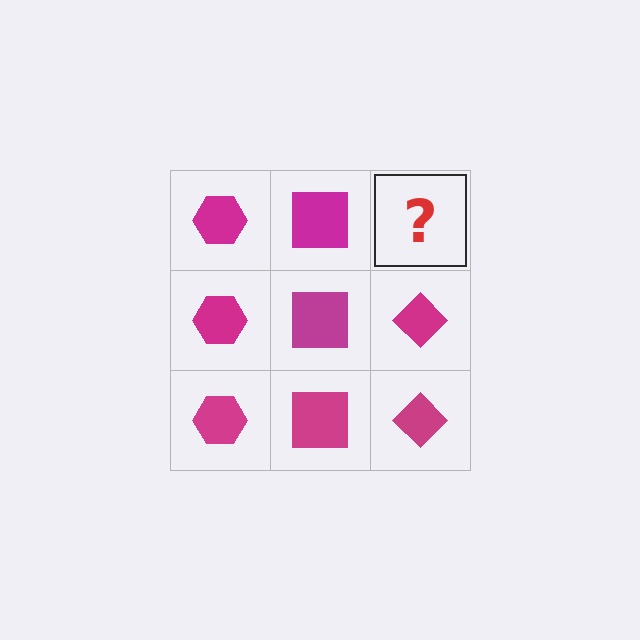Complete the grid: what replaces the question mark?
The question mark should be replaced with a magenta diamond.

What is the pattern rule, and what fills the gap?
The rule is that each column has a consistent shape. The gap should be filled with a magenta diamond.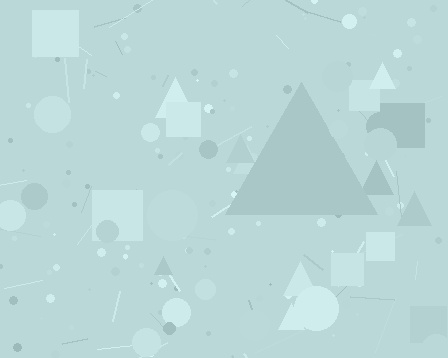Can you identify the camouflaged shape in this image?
The camouflaged shape is a triangle.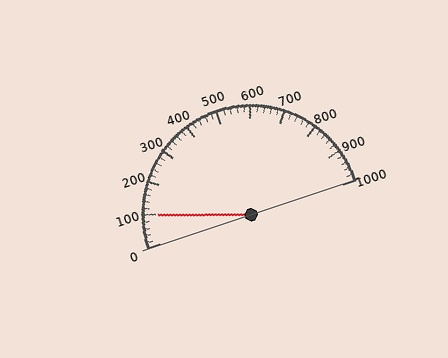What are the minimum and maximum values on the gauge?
The gauge ranges from 0 to 1000.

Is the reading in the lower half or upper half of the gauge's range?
The reading is in the lower half of the range (0 to 1000).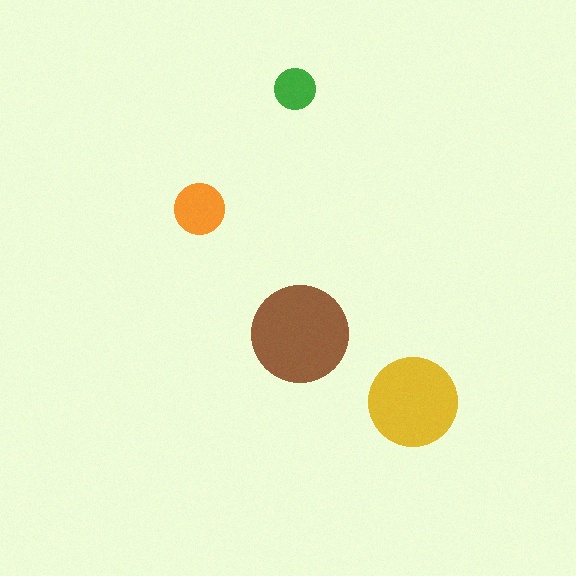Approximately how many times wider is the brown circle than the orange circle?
About 2 times wider.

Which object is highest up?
The green circle is topmost.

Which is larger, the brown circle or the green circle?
The brown one.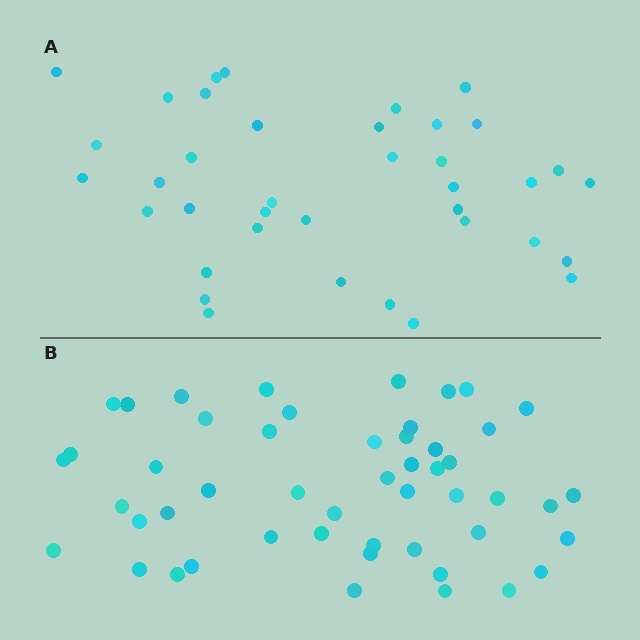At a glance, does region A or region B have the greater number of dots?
Region B (the bottom region) has more dots.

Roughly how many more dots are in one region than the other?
Region B has roughly 12 or so more dots than region A.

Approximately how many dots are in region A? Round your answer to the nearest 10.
About 40 dots. (The exact count is 38, which rounds to 40.)